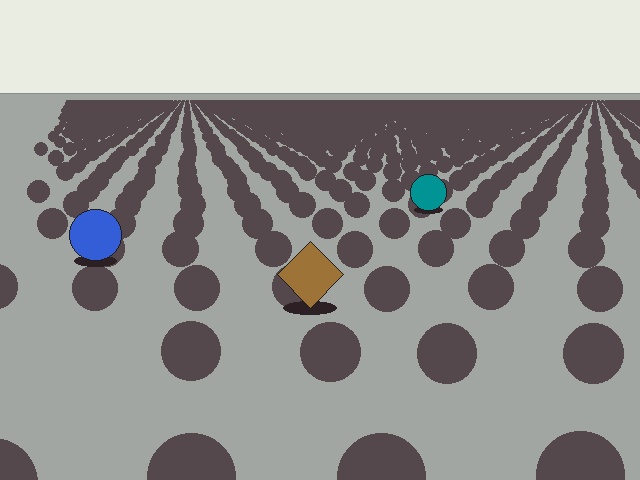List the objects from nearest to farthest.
From nearest to farthest: the brown diamond, the blue circle, the teal circle.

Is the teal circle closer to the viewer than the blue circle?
No. The blue circle is closer — you can tell from the texture gradient: the ground texture is coarser near it.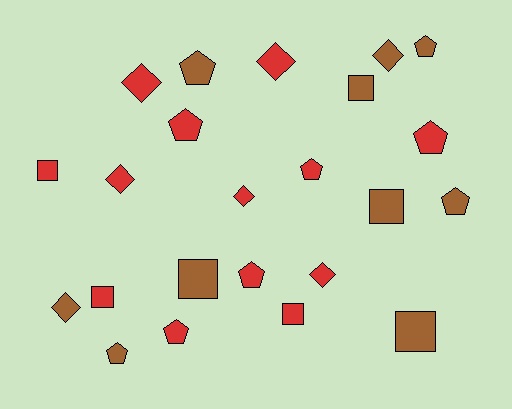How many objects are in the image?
There are 23 objects.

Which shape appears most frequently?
Pentagon, with 9 objects.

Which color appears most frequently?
Red, with 13 objects.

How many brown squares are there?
There are 4 brown squares.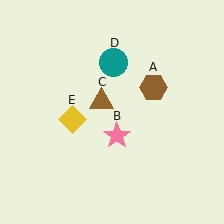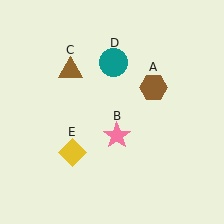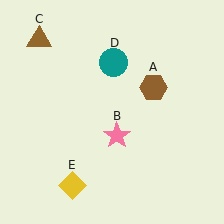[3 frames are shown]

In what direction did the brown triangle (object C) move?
The brown triangle (object C) moved up and to the left.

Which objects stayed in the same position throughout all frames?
Brown hexagon (object A) and pink star (object B) and teal circle (object D) remained stationary.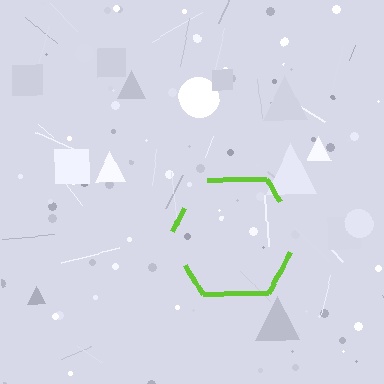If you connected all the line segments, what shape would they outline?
They would outline a hexagon.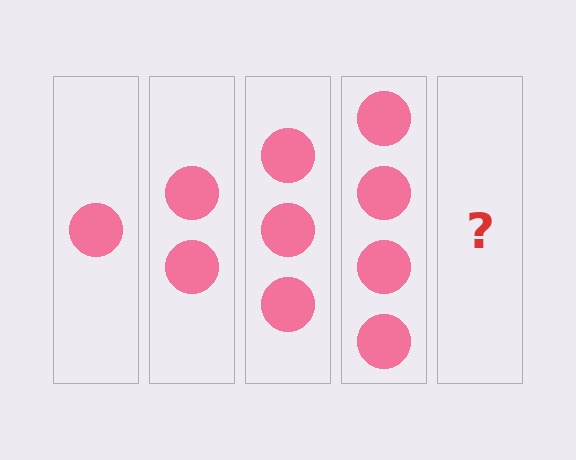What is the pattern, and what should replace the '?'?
The pattern is that each step adds one more circle. The '?' should be 5 circles.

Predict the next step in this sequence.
The next step is 5 circles.